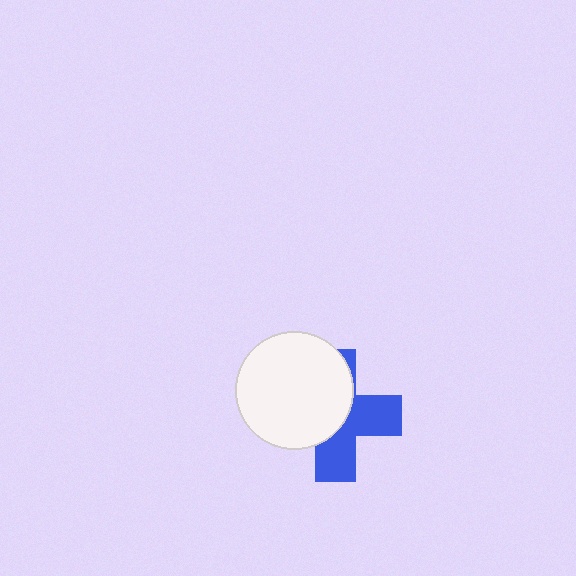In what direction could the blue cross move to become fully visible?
The blue cross could move right. That would shift it out from behind the white circle entirely.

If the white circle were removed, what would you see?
You would see the complete blue cross.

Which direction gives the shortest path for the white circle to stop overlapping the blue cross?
Moving left gives the shortest separation.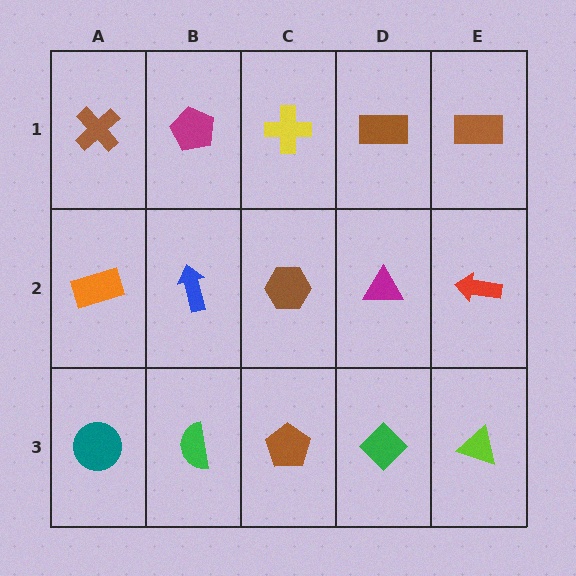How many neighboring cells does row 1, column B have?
3.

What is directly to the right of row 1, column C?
A brown rectangle.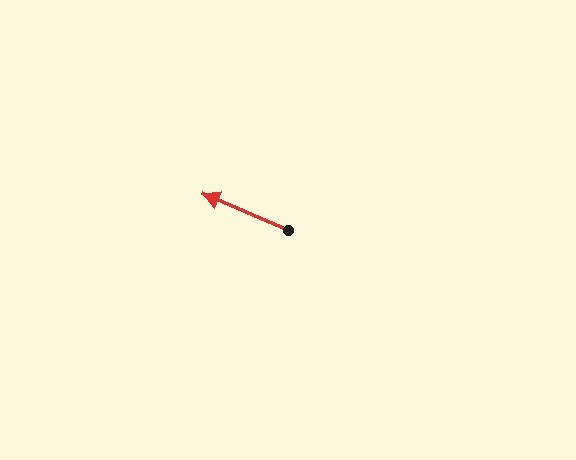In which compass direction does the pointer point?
Northwest.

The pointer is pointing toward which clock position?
Roughly 10 o'clock.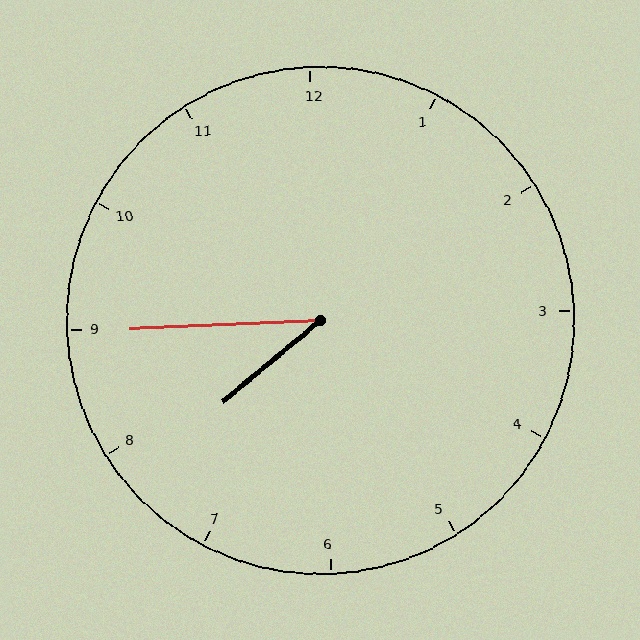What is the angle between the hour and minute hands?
Approximately 38 degrees.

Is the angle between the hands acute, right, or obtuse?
It is acute.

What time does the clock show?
7:45.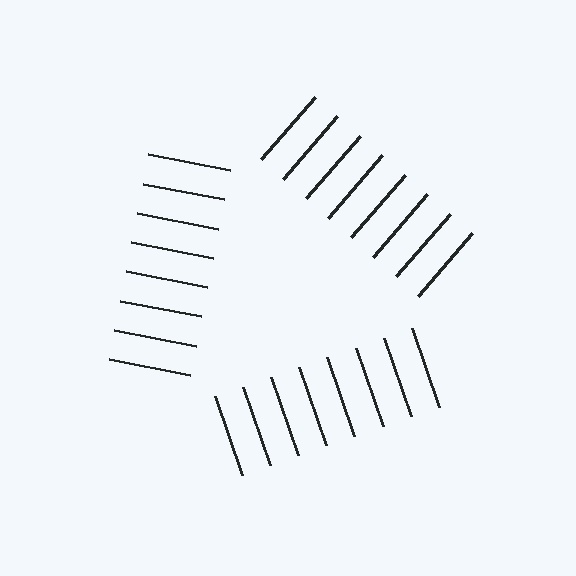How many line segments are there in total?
24 — 8 along each of the 3 edges.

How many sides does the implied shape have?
3 sides — the line-ends trace a triangle.